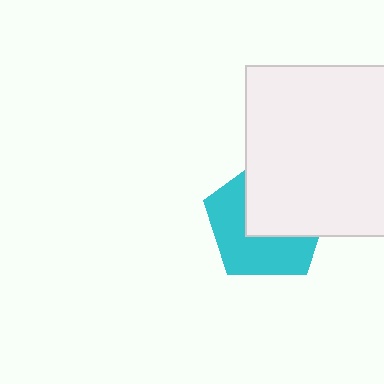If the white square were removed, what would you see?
You would see the complete cyan pentagon.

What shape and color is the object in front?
The object in front is a white square.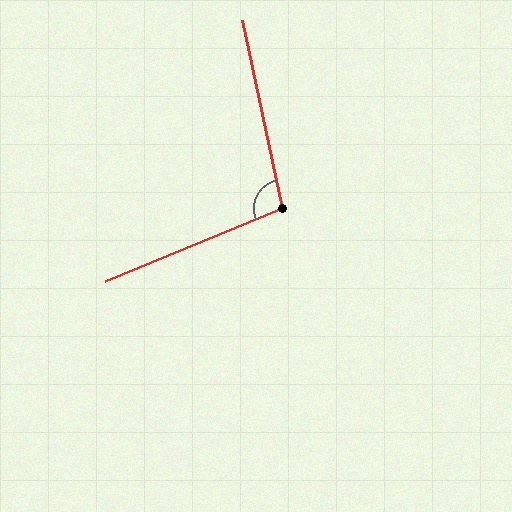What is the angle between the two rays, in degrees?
Approximately 100 degrees.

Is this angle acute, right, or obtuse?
It is obtuse.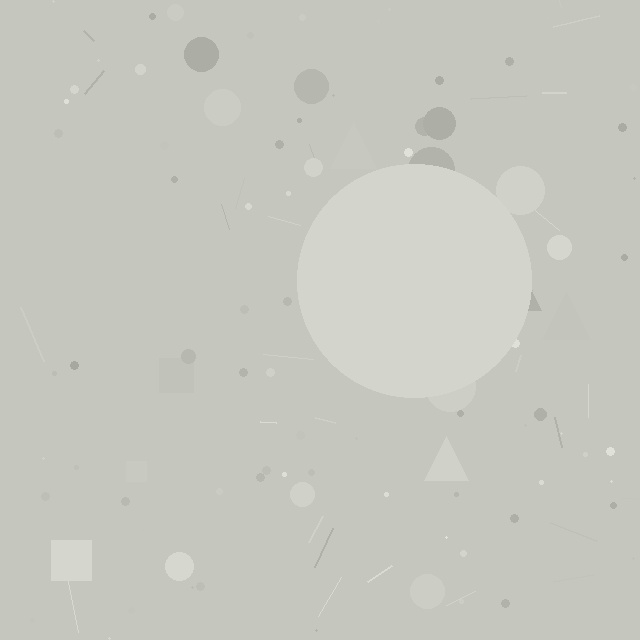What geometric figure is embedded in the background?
A circle is embedded in the background.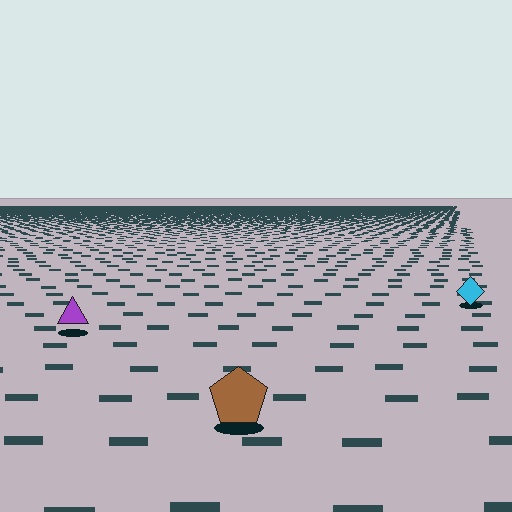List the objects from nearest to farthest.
From nearest to farthest: the brown pentagon, the purple triangle, the cyan diamond.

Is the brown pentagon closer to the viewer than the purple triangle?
Yes. The brown pentagon is closer — you can tell from the texture gradient: the ground texture is coarser near it.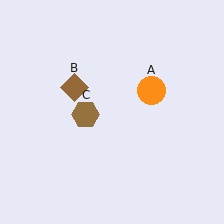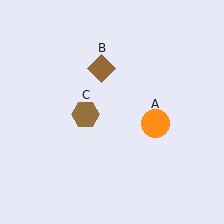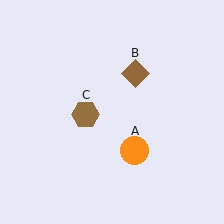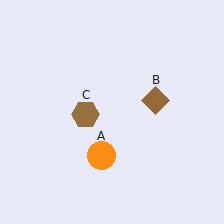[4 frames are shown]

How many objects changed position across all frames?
2 objects changed position: orange circle (object A), brown diamond (object B).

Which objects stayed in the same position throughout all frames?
Brown hexagon (object C) remained stationary.